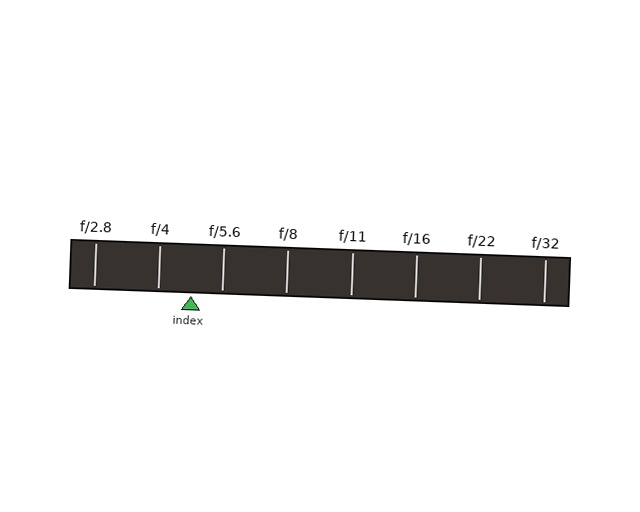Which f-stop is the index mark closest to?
The index mark is closest to f/5.6.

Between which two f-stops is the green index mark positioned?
The index mark is between f/4 and f/5.6.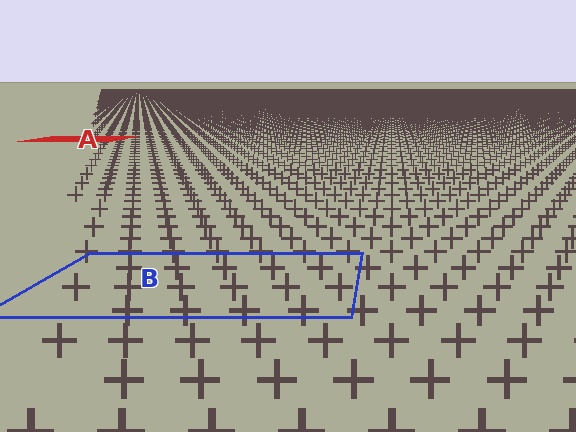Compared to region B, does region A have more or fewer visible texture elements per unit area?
Region A has more texture elements per unit area — they are packed more densely because it is farther away.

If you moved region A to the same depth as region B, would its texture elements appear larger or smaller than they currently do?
They would appear larger. At a closer depth, the same texture elements are projected at a bigger on-screen size.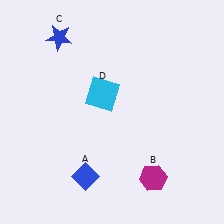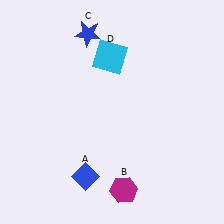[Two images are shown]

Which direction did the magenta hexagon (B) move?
The magenta hexagon (B) moved left.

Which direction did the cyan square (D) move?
The cyan square (D) moved up.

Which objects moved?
The objects that moved are: the magenta hexagon (B), the blue star (C), the cyan square (D).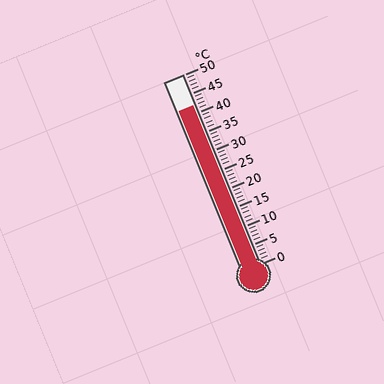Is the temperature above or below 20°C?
The temperature is above 20°C.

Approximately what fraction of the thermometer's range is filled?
The thermometer is filled to approximately 85% of its range.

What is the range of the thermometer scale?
The thermometer scale ranges from 0°C to 50°C.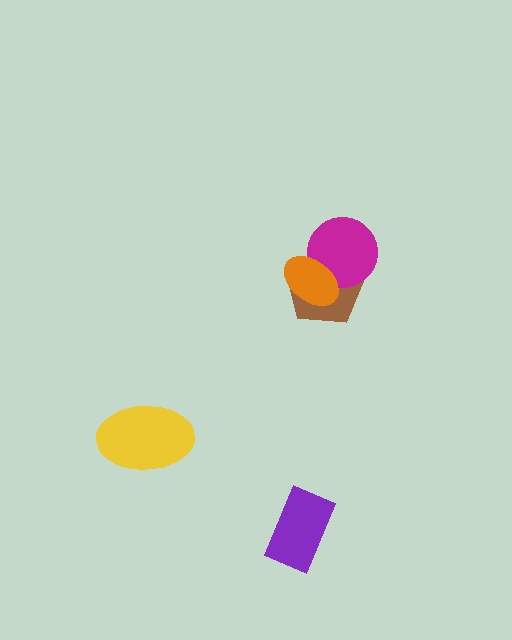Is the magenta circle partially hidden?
Yes, it is partially covered by another shape.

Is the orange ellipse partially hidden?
No, no other shape covers it.